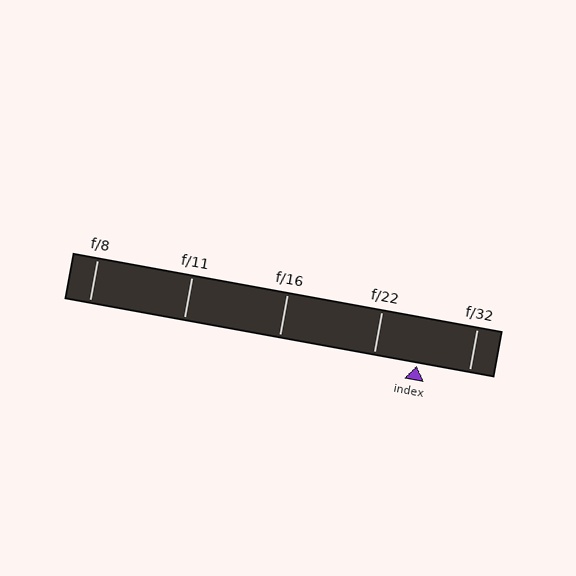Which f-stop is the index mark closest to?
The index mark is closest to f/22.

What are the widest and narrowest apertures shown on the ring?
The widest aperture shown is f/8 and the narrowest is f/32.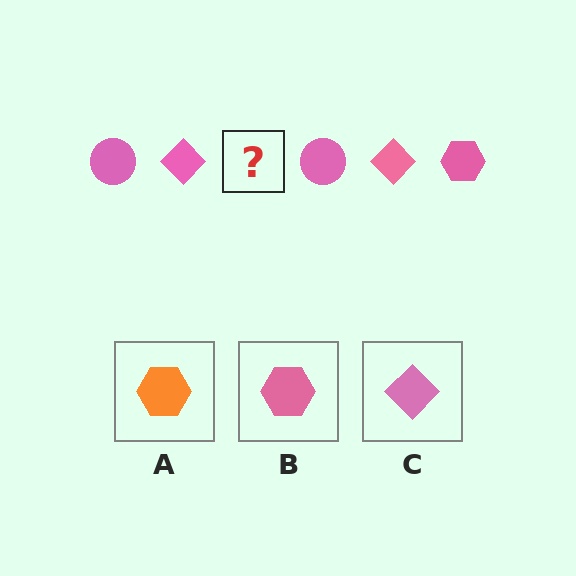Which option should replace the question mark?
Option B.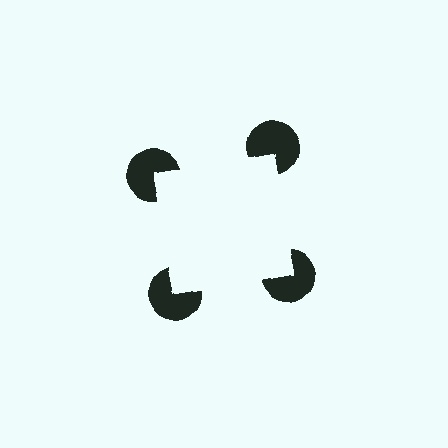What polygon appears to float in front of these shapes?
An illusory square — its edges are inferred from the aligned wedge cuts in the pac-man discs, not physically drawn.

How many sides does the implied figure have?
4 sides.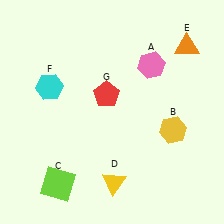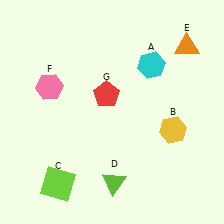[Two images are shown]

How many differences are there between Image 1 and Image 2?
There are 3 differences between the two images.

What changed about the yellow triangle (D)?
In Image 1, D is yellow. In Image 2, it changed to lime.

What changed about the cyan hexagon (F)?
In Image 1, F is cyan. In Image 2, it changed to pink.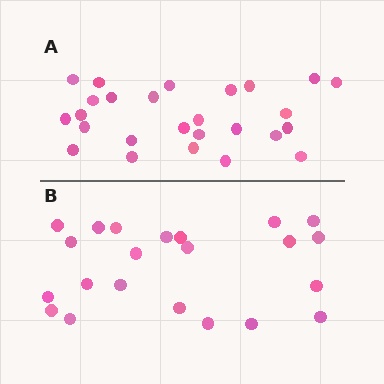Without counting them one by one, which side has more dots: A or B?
Region A (the top region) has more dots.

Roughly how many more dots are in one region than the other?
Region A has about 4 more dots than region B.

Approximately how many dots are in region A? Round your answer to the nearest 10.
About 30 dots. (The exact count is 26, which rounds to 30.)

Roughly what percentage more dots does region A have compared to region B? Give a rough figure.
About 20% more.